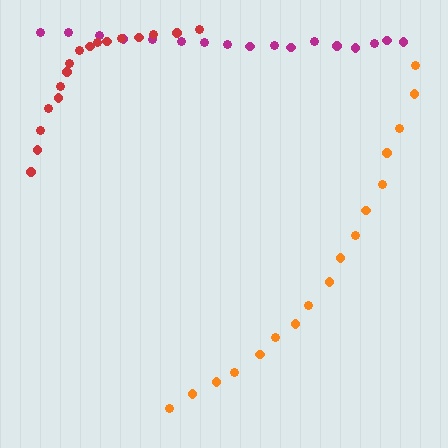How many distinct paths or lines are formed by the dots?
There are 3 distinct paths.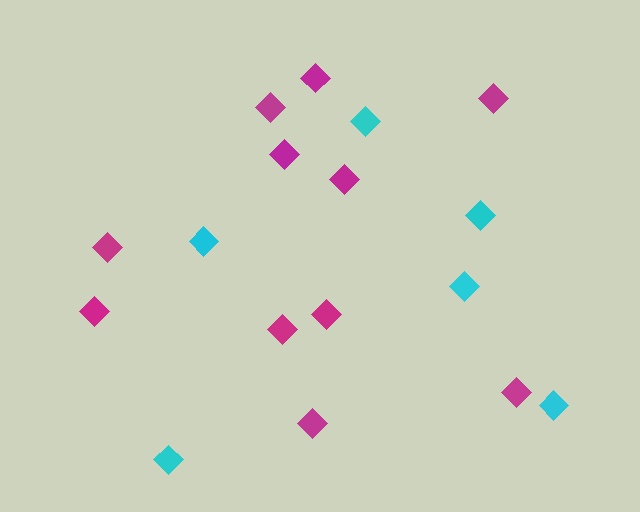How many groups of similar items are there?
There are 2 groups: one group of magenta diamonds (11) and one group of cyan diamonds (6).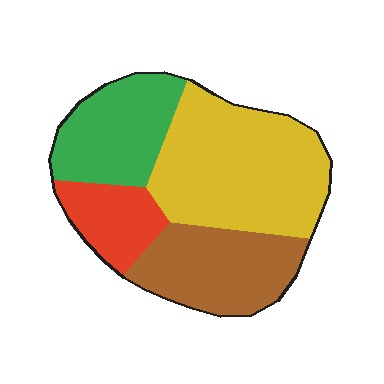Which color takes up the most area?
Yellow, at roughly 40%.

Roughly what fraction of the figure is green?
Green covers around 20% of the figure.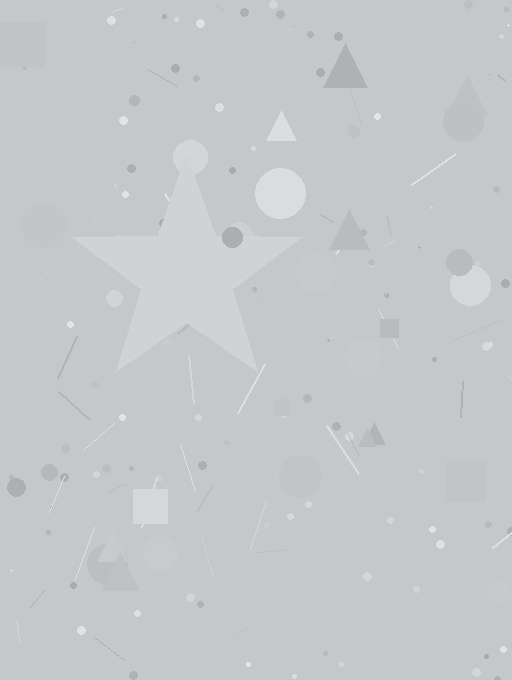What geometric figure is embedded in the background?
A star is embedded in the background.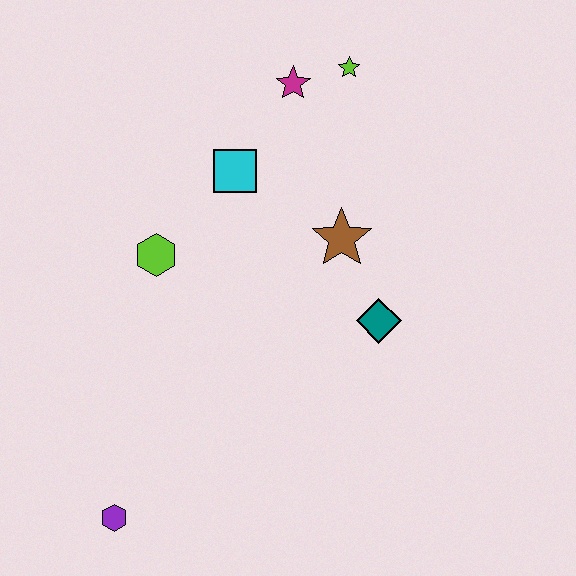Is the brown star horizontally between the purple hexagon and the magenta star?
No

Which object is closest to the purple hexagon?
The lime hexagon is closest to the purple hexagon.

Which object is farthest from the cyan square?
The purple hexagon is farthest from the cyan square.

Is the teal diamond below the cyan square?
Yes